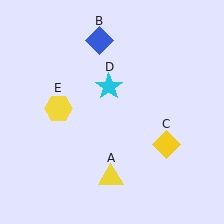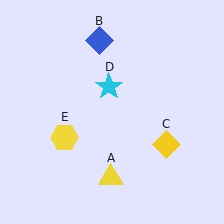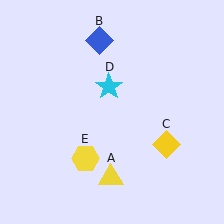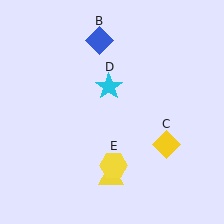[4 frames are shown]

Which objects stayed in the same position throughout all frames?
Yellow triangle (object A) and blue diamond (object B) and yellow diamond (object C) and cyan star (object D) remained stationary.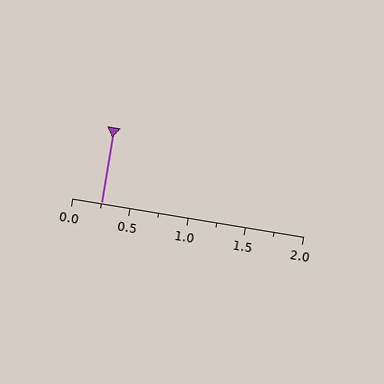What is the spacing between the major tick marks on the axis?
The major ticks are spaced 0.5 apart.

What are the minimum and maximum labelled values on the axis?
The axis runs from 0.0 to 2.0.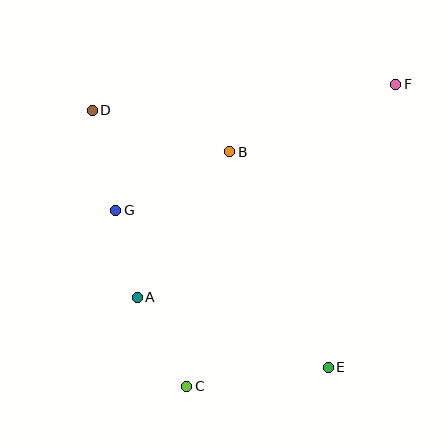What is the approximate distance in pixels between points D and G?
The distance between D and G is approximately 103 pixels.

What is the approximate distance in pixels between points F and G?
The distance between F and G is approximately 307 pixels.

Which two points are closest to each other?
Points A and G are closest to each other.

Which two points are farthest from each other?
Points C and F are farthest from each other.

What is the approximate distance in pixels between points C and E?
The distance between C and E is approximately 143 pixels.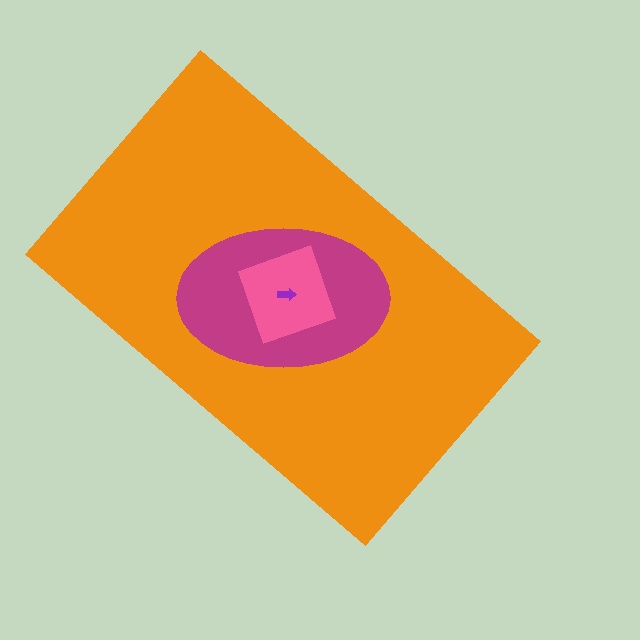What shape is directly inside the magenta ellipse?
The pink square.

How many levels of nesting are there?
4.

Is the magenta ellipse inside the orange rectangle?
Yes.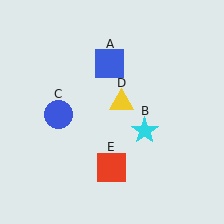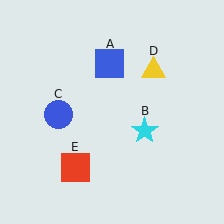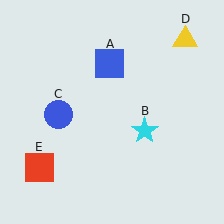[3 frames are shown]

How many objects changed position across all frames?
2 objects changed position: yellow triangle (object D), red square (object E).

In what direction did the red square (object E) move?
The red square (object E) moved left.